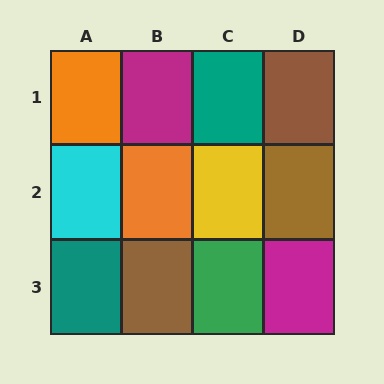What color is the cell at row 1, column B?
Magenta.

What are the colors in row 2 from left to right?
Cyan, orange, yellow, brown.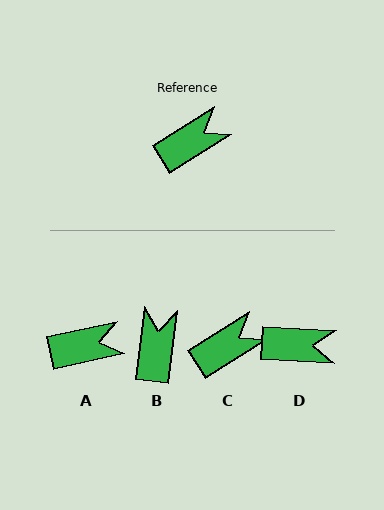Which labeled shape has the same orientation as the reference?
C.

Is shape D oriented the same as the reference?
No, it is off by about 35 degrees.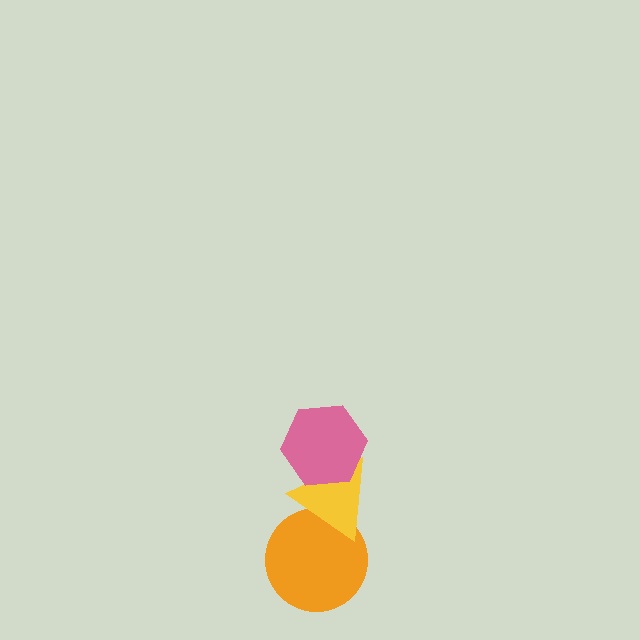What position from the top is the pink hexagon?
The pink hexagon is 1st from the top.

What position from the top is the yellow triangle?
The yellow triangle is 2nd from the top.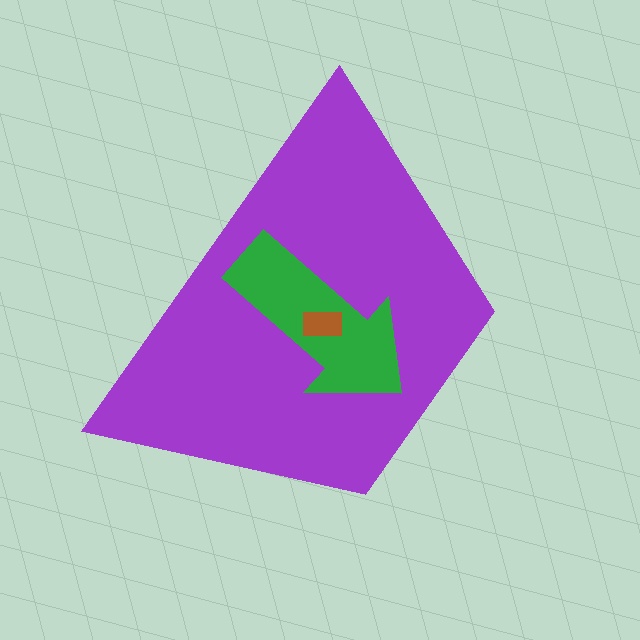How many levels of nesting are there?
3.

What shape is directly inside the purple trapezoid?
The green arrow.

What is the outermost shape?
The purple trapezoid.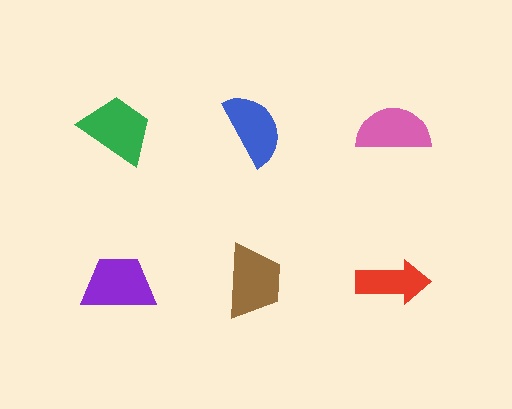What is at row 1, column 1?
A green trapezoid.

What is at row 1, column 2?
A blue semicircle.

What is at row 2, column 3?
A red arrow.